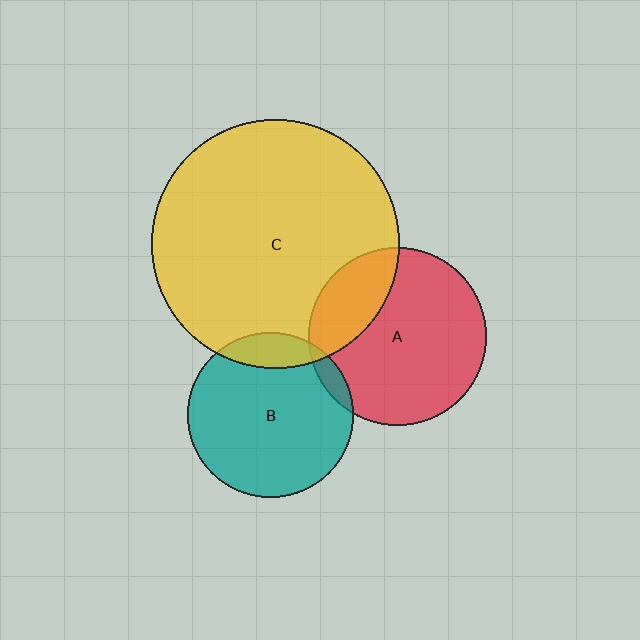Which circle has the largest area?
Circle C (yellow).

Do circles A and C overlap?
Yes.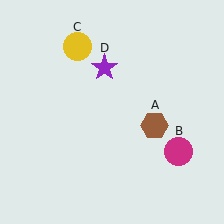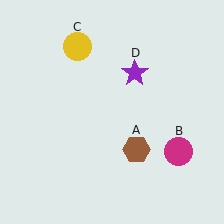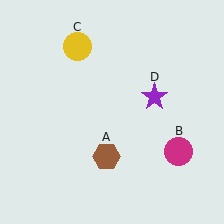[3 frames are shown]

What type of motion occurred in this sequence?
The brown hexagon (object A), purple star (object D) rotated clockwise around the center of the scene.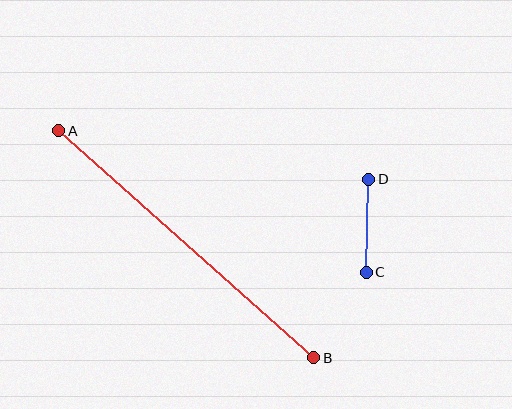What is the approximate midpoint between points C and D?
The midpoint is at approximately (368, 226) pixels.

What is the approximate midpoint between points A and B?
The midpoint is at approximately (186, 244) pixels.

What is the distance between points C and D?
The distance is approximately 93 pixels.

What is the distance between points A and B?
The distance is approximately 341 pixels.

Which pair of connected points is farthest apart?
Points A and B are farthest apart.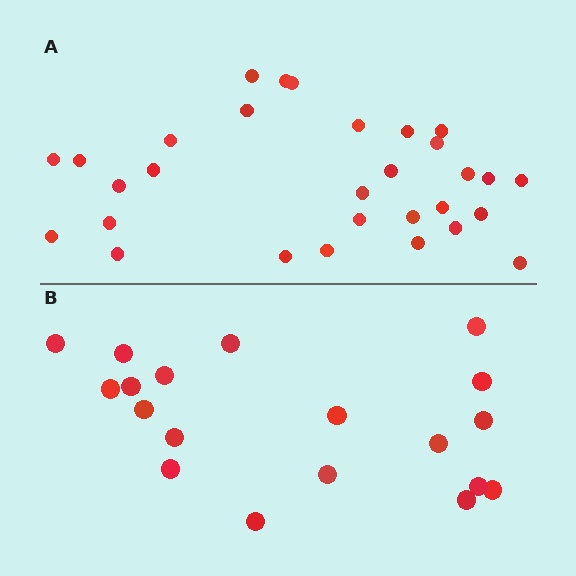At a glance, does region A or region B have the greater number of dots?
Region A (the top region) has more dots.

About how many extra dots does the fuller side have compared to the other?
Region A has roughly 12 or so more dots than region B.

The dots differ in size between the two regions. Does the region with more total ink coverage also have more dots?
No. Region B has more total ink coverage because its dots are larger, but region A actually contains more individual dots. Total area can be misleading — the number of items is what matters here.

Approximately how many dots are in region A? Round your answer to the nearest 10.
About 30 dots.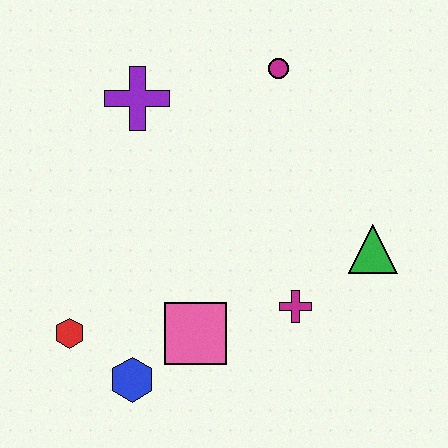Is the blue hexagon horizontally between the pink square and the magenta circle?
No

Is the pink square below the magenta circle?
Yes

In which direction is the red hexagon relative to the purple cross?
The red hexagon is below the purple cross.